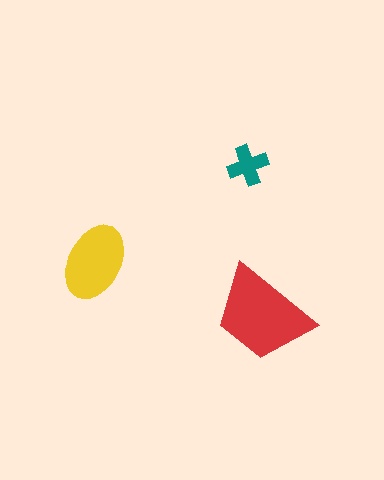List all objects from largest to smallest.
The red trapezoid, the yellow ellipse, the teal cross.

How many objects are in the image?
There are 3 objects in the image.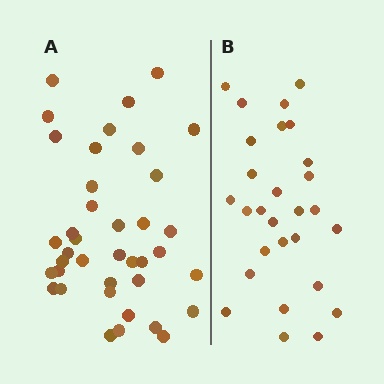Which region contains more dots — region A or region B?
Region A (the left region) has more dots.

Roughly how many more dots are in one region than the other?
Region A has roughly 12 or so more dots than region B.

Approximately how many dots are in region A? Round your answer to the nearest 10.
About 40 dots. (The exact count is 39, which rounds to 40.)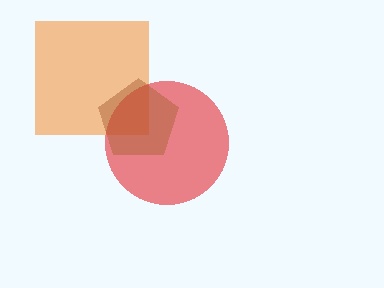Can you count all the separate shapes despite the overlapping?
Yes, there are 3 separate shapes.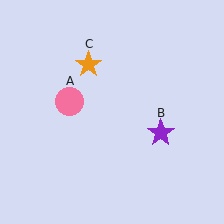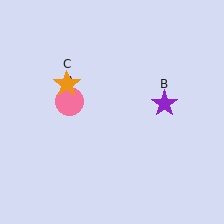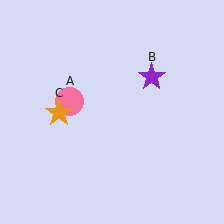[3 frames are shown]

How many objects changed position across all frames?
2 objects changed position: purple star (object B), orange star (object C).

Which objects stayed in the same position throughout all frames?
Pink circle (object A) remained stationary.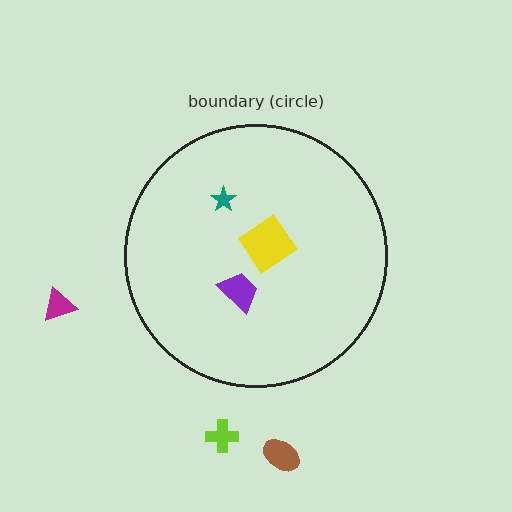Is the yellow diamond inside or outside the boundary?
Inside.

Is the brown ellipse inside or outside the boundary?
Outside.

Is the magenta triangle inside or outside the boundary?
Outside.